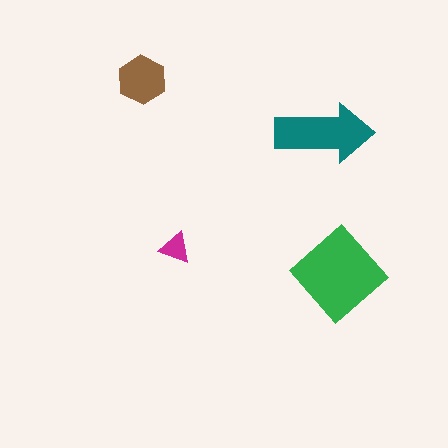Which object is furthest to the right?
The green diamond is rightmost.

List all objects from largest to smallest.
The green diamond, the teal arrow, the brown hexagon, the magenta triangle.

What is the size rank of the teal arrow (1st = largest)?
2nd.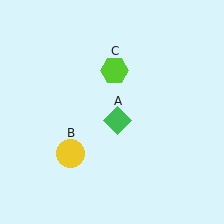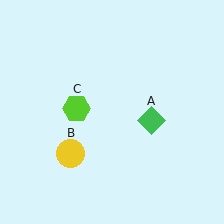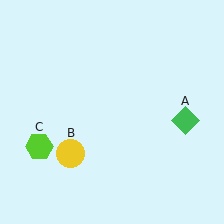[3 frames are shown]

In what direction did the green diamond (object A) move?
The green diamond (object A) moved right.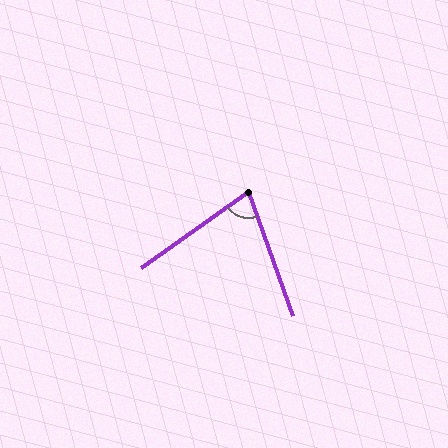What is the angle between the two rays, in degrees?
Approximately 74 degrees.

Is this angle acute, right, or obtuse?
It is acute.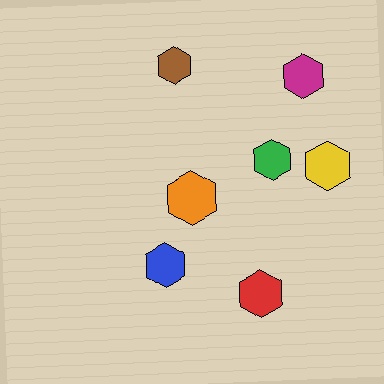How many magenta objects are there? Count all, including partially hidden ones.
There is 1 magenta object.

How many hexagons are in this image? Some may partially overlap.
There are 7 hexagons.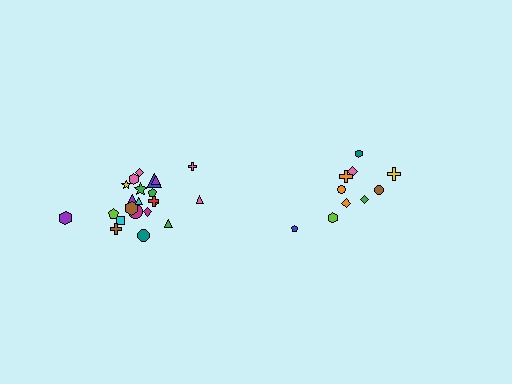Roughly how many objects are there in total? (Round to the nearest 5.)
Roughly 30 objects in total.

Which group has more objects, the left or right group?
The left group.